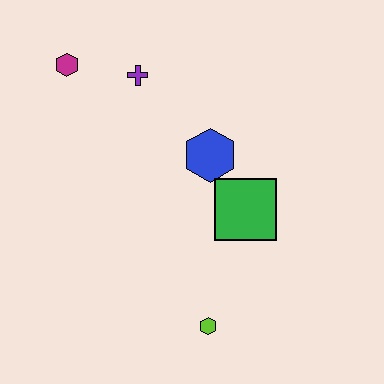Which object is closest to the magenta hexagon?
The purple cross is closest to the magenta hexagon.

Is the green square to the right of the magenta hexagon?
Yes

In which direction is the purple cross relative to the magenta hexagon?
The purple cross is to the right of the magenta hexagon.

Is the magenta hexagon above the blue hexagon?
Yes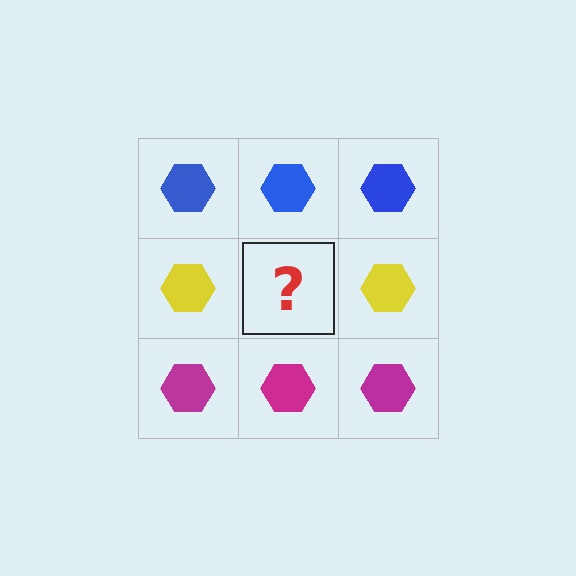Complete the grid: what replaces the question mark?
The question mark should be replaced with a yellow hexagon.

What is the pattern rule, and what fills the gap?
The rule is that each row has a consistent color. The gap should be filled with a yellow hexagon.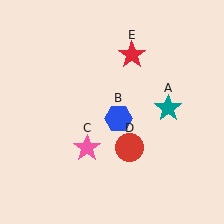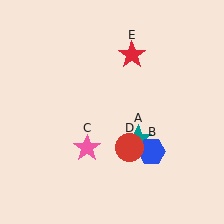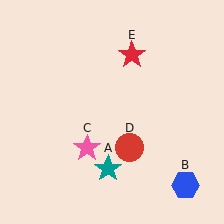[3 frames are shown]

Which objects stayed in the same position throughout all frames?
Pink star (object C) and red circle (object D) and red star (object E) remained stationary.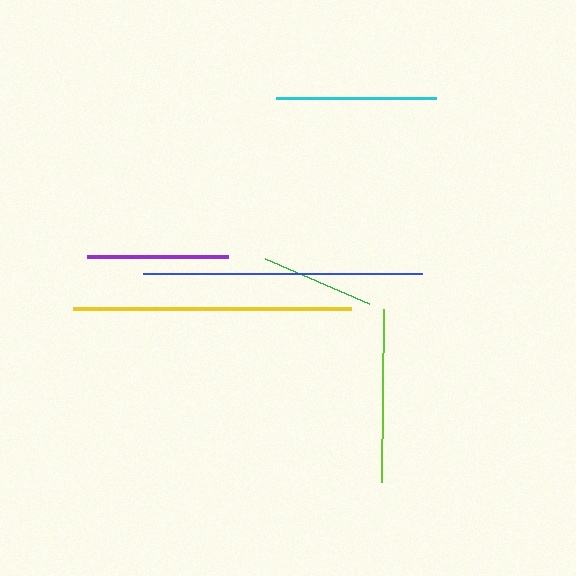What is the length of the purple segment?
The purple segment is approximately 140 pixels long.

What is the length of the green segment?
The green segment is approximately 113 pixels long.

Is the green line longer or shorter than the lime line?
The lime line is longer than the green line.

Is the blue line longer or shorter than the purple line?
The blue line is longer than the purple line.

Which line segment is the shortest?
The green line is the shortest at approximately 113 pixels.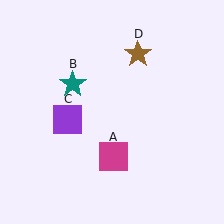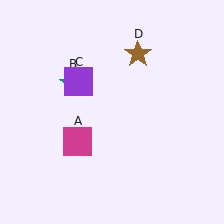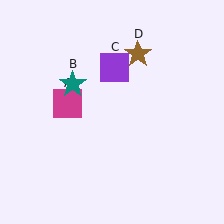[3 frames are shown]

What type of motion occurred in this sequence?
The magenta square (object A), purple square (object C) rotated clockwise around the center of the scene.